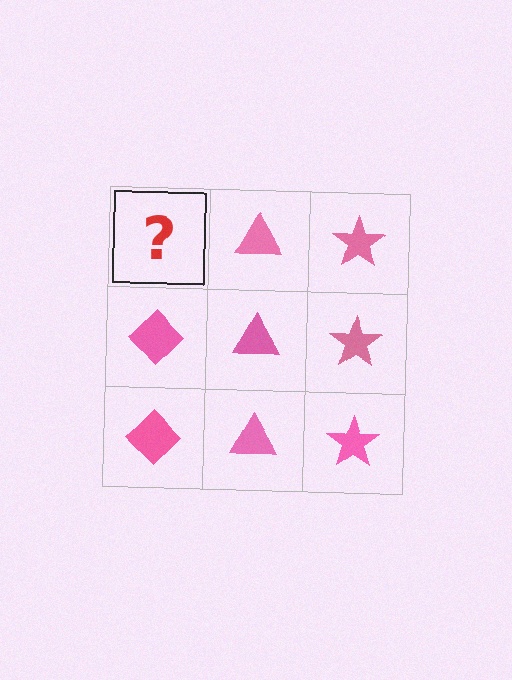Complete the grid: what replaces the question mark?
The question mark should be replaced with a pink diamond.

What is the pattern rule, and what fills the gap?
The rule is that each column has a consistent shape. The gap should be filled with a pink diamond.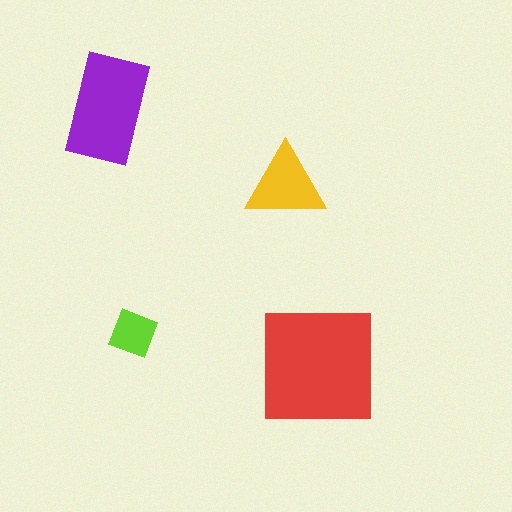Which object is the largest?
The red square.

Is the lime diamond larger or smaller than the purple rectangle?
Smaller.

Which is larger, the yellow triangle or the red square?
The red square.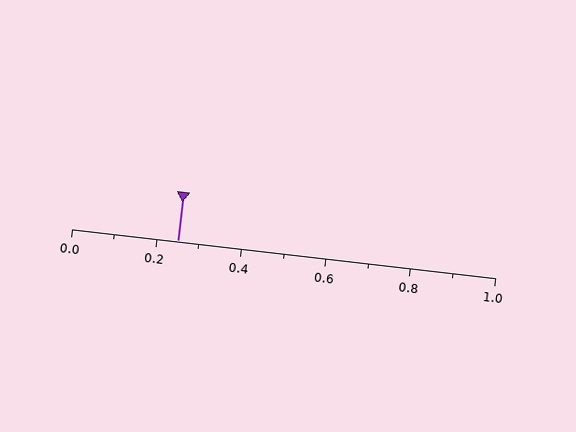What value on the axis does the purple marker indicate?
The marker indicates approximately 0.25.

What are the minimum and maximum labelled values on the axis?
The axis runs from 0.0 to 1.0.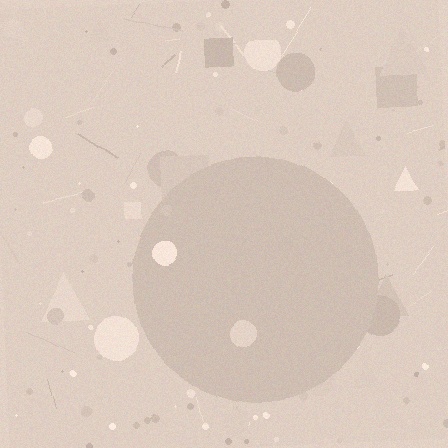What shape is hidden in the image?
A circle is hidden in the image.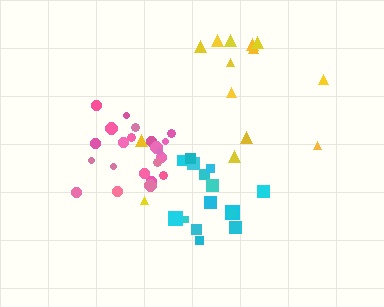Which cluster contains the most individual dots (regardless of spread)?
Pink (22).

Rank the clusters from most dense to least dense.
pink, cyan, yellow.